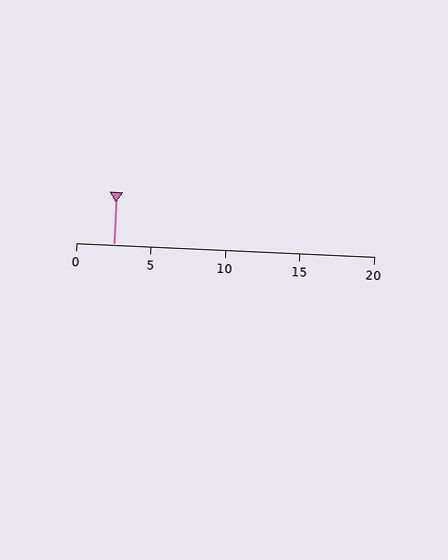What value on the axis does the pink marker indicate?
The marker indicates approximately 2.5.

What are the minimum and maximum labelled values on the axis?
The axis runs from 0 to 20.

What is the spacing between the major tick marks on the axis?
The major ticks are spaced 5 apart.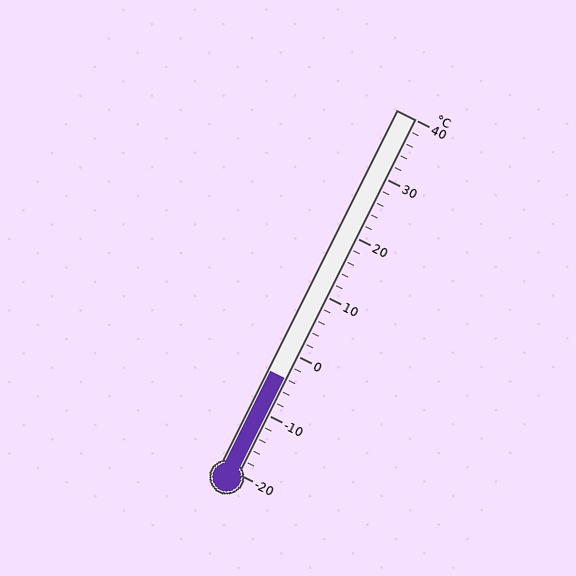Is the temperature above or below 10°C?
The temperature is below 10°C.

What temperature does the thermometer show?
The thermometer shows approximately -4°C.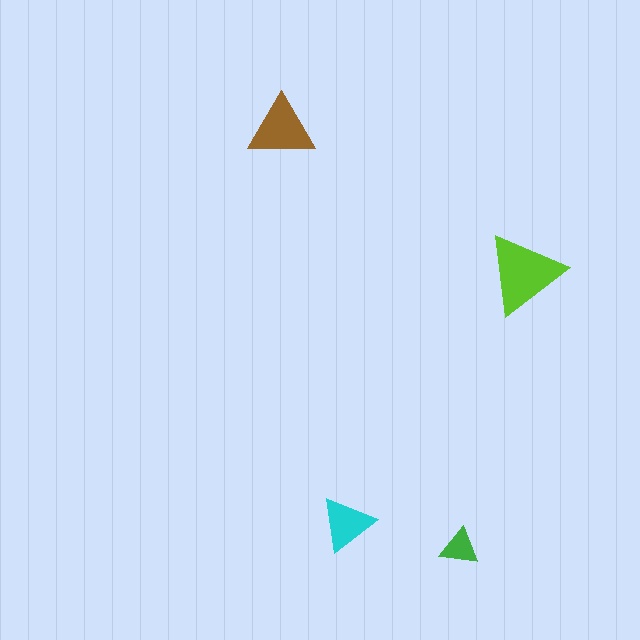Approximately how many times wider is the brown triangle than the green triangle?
About 1.5 times wider.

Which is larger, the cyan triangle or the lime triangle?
The lime one.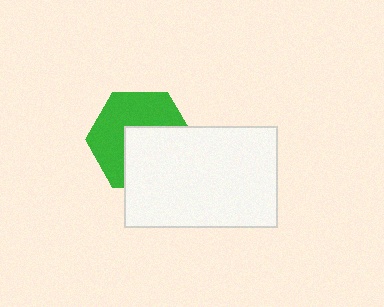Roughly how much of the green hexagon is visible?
About half of it is visible (roughly 53%).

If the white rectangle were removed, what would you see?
You would see the complete green hexagon.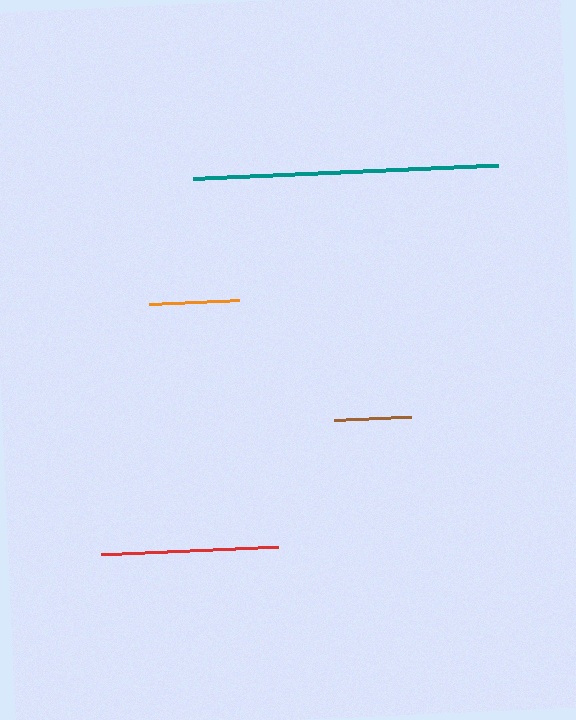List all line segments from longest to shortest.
From longest to shortest: teal, red, orange, brown.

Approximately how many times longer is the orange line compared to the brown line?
The orange line is approximately 1.2 times the length of the brown line.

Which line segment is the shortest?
The brown line is the shortest at approximately 77 pixels.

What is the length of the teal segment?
The teal segment is approximately 305 pixels long.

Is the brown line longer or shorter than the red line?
The red line is longer than the brown line.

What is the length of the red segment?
The red segment is approximately 177 pixels long.